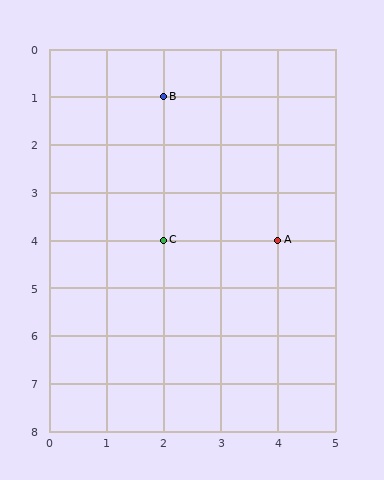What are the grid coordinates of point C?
Point C is at grid coordinates (2, 4).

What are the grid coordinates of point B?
Point B is at grid coordinates (2, 1).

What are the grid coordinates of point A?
Point A is at grid coordinates (4, 4).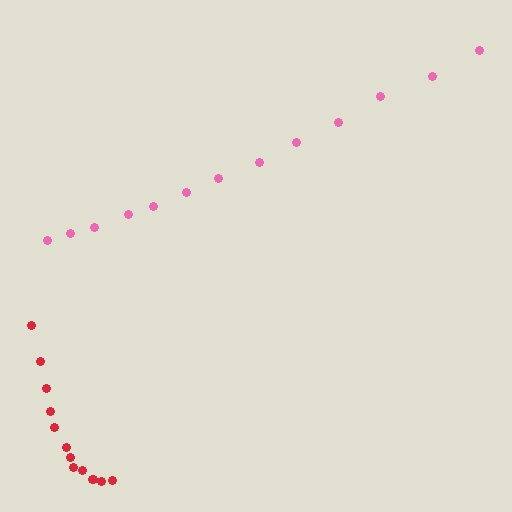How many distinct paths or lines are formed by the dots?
There are 2 distinct paths.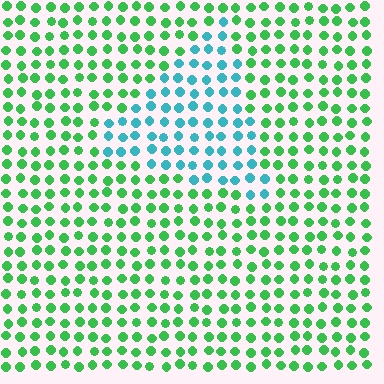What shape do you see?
I see a triangle.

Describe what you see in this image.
The image is filled with small green elements in a uniform arrangement. A triangle-shaped region is visible where the elements are tinted to a slightly different hue, forming a subtle color boundary.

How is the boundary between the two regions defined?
The boundary is defined purely by a slight shift in hue (about 55 degrees). Spacing, size, and orientation are identical on both sides.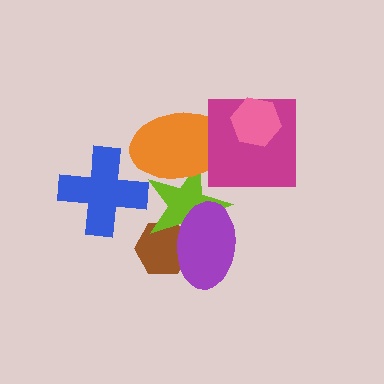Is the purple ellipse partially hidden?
No, no other shape covers it.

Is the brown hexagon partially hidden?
Yes, it is partially covered by another shape.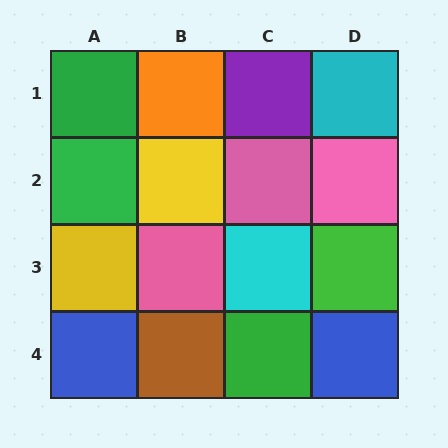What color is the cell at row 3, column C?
Cyan.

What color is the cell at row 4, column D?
Blue.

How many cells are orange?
1 cell is orange.